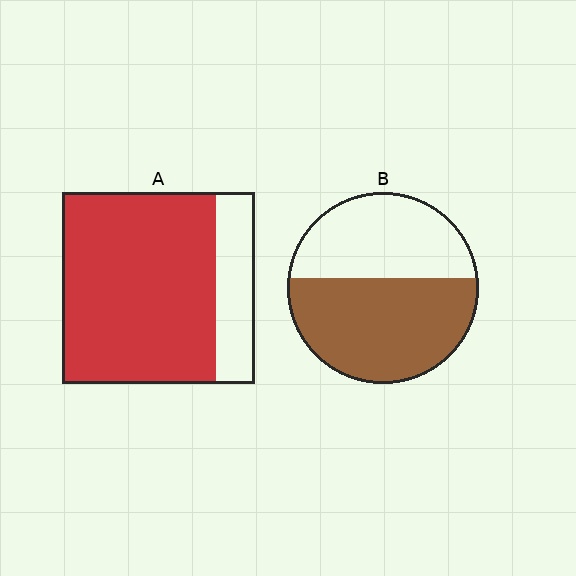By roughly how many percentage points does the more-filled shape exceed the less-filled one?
By roughly 25 percentage points (A over B).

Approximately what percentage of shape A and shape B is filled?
A is approximately 80% and B is approximately 55%.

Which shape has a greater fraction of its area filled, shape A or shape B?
Shape A.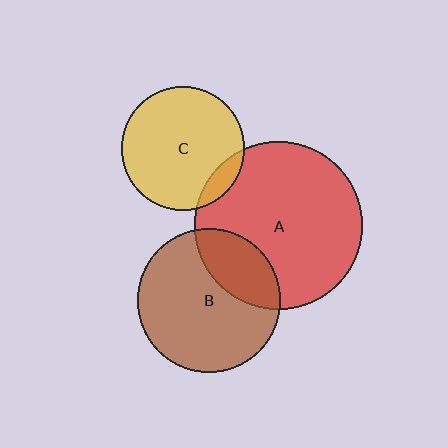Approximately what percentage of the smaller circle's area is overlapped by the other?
Approximately 25%.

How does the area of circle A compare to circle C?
Approximately 1.8 times.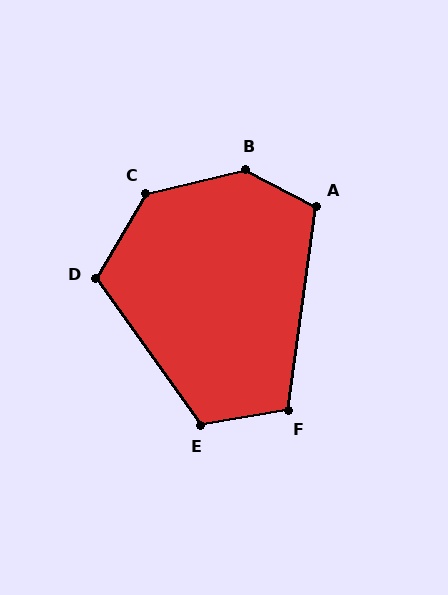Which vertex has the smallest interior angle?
F, at approximately 108 degrees.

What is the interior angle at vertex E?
Approximately 116 degrees (obtuse).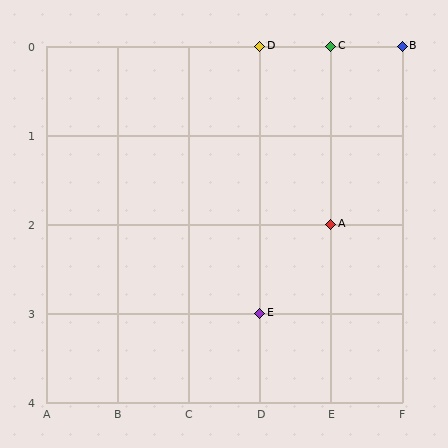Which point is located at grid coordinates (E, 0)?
Point C is at (E, 0).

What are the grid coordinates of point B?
Point B is at grid coordinates (F, 0).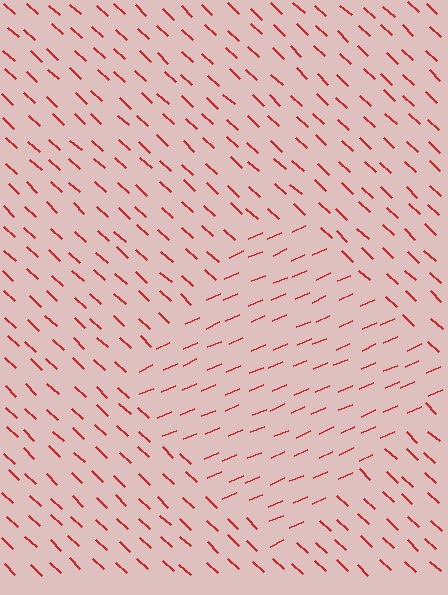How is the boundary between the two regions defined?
The boundary is defined purely by a change in line orientation (approximately 66 degrees difference). All lines are the same color and thickness.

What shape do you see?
I see a diamond.